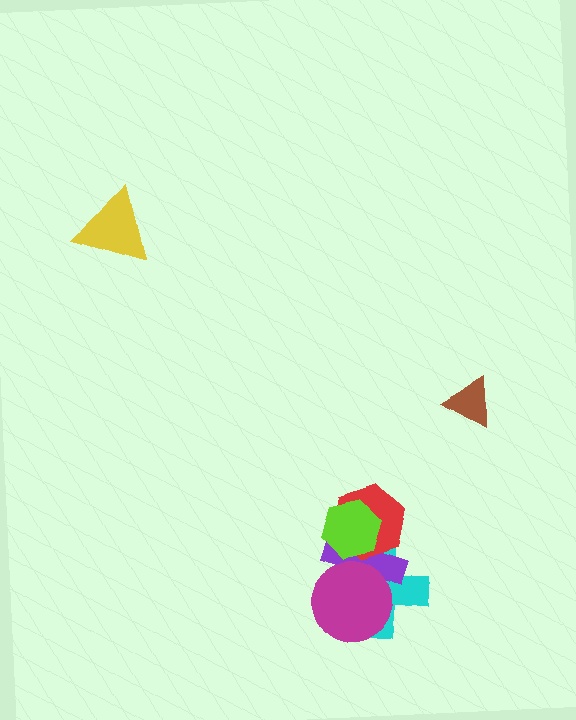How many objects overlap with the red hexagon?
3 objects overlap with the red hexagon.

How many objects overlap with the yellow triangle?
0 objects overlap with the yellow triangle.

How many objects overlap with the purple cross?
4 objects overlap with the purple cross.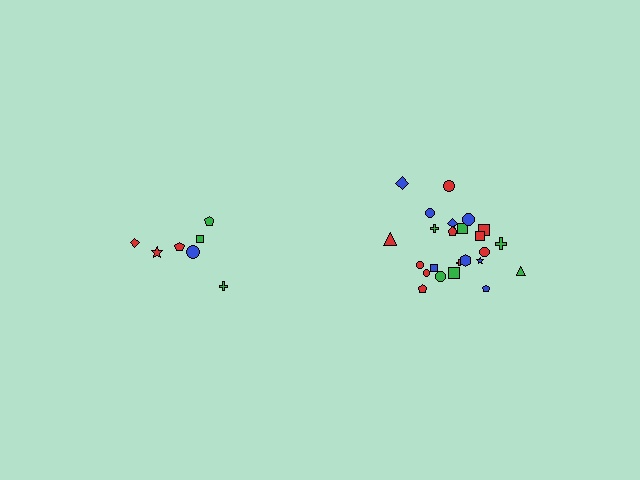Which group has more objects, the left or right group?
The right group.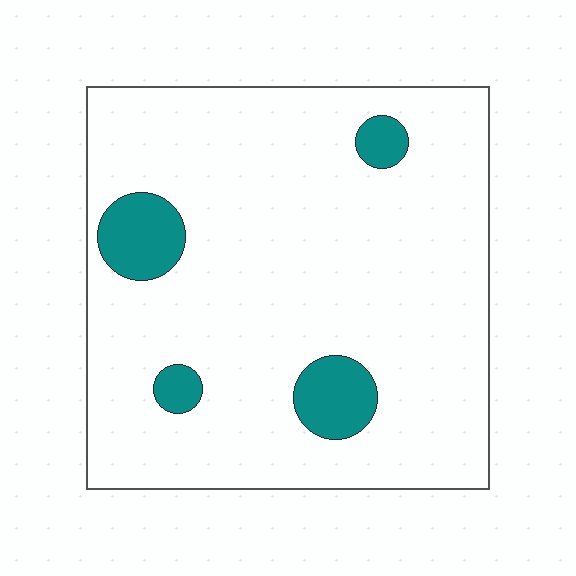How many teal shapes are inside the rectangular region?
4.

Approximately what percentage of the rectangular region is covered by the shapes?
Approximately 10%.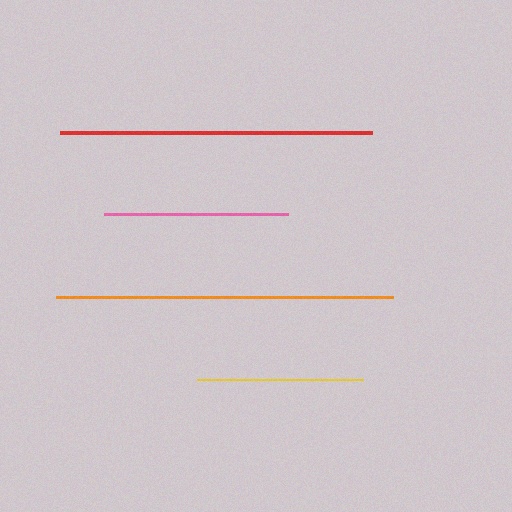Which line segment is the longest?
The orange line is the longest at approximately 337 pixels.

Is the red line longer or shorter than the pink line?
The red line is longer than the pink line.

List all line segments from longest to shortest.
From longest to shortest: orange, red, pink, yellow.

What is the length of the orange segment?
The orange segment is approximately 337 pixels long.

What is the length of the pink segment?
The pink segment is approximately 184 pixels long.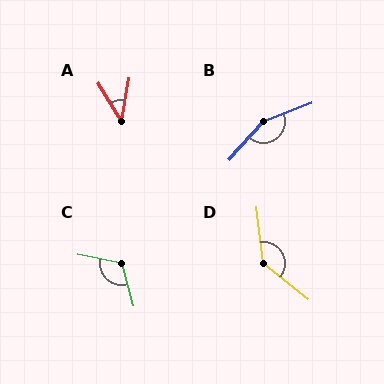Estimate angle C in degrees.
Approximately 115 degrees.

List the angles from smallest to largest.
A (41°), C (115°), D (135°), B (153°).